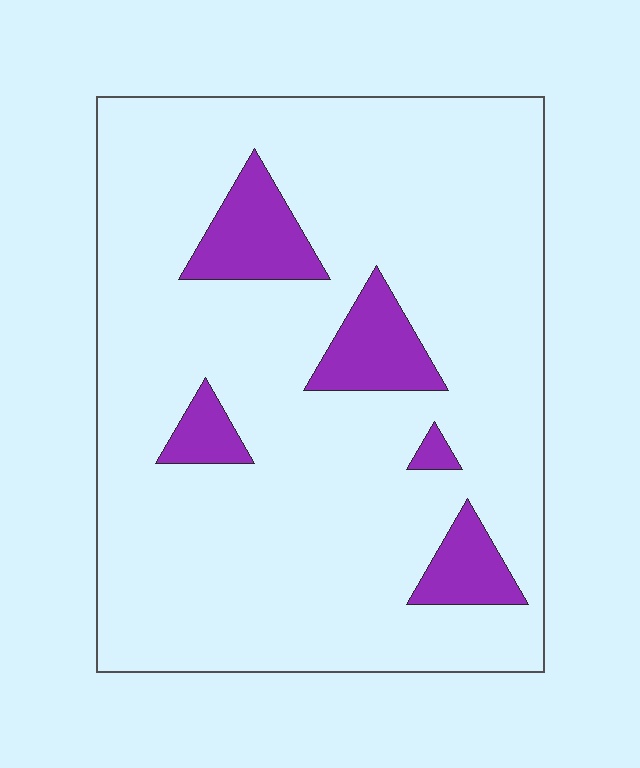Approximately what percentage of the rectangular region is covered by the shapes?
Approximately 10%.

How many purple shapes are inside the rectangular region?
5.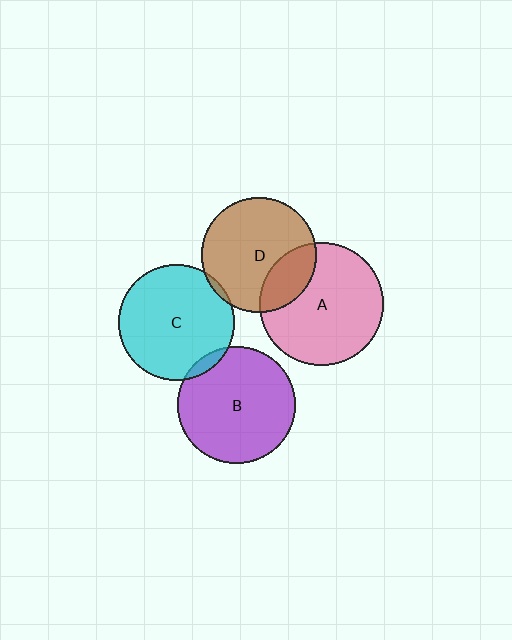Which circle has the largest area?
Circle A (pink).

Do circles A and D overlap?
Yes.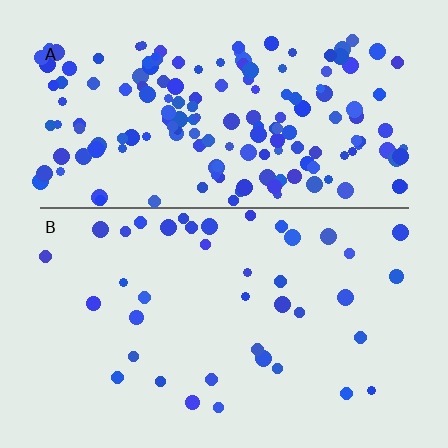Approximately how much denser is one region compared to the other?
Approximately 4.2× — region A over region B.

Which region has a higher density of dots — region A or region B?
A (the top).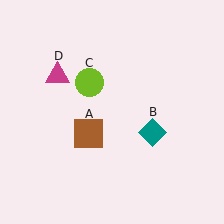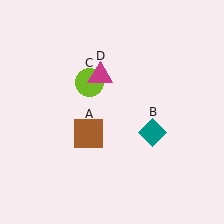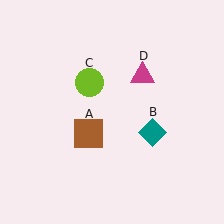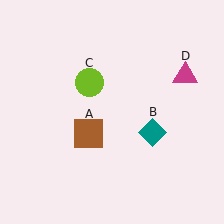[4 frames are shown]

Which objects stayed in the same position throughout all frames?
Brown square (object A) and teal diamond (object B) and lime circle (object C) remained stationary.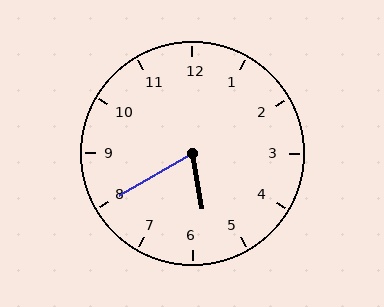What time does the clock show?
5:40.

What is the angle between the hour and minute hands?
Approximately 70 degrees.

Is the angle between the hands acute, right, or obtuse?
It is acute.